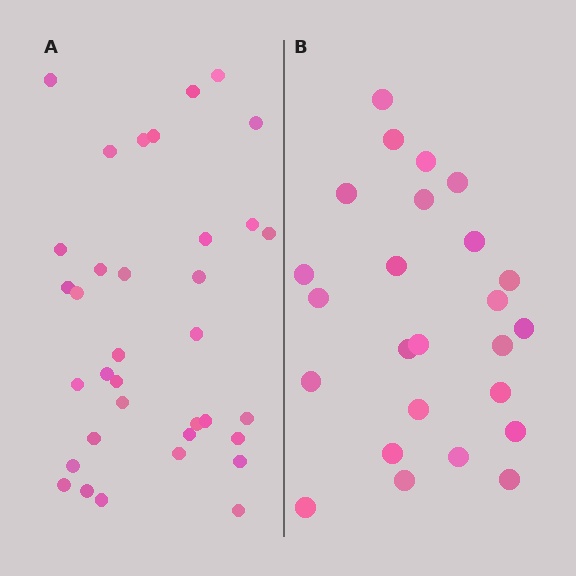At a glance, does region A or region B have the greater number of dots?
Region A (the left region) has more dots.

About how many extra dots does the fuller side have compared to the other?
Region A has roughly 10 or so more dots than region B.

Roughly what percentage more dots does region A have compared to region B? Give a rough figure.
About 40% more.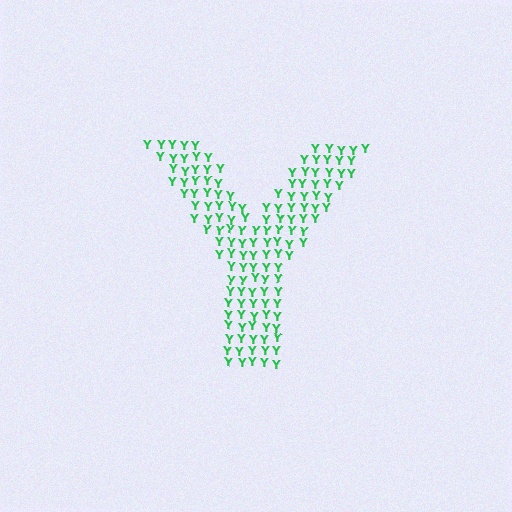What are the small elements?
The small elements are letter Y's.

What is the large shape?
The large shape is the letter Y.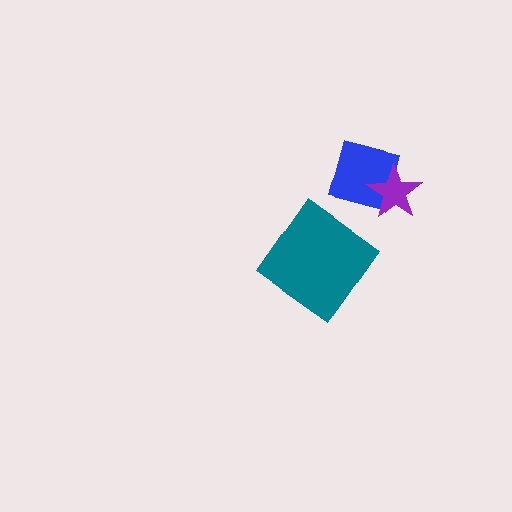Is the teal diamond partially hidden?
No, no other shape covers it.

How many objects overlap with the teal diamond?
0 objects overlap with the teal diamond.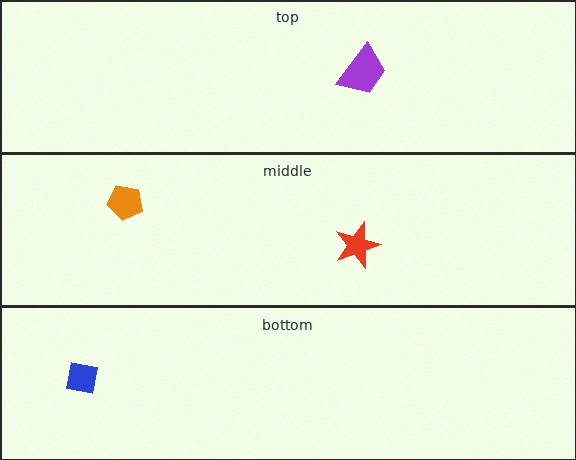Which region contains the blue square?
The bottom region.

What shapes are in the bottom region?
The blue square.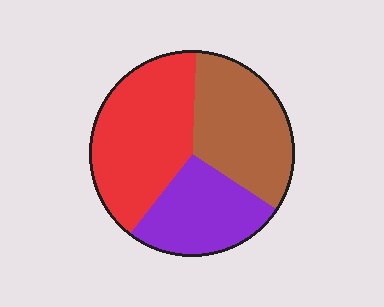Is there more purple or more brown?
Brown.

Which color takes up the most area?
Red, at roughly 40%.